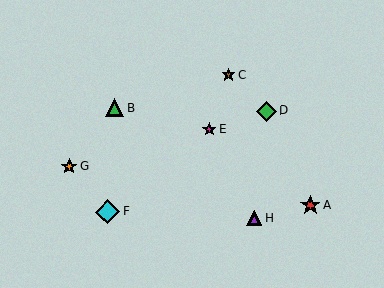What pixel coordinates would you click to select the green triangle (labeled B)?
Click at (114, 108) to select the green triangle B.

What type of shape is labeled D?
Shape D is a green diamond.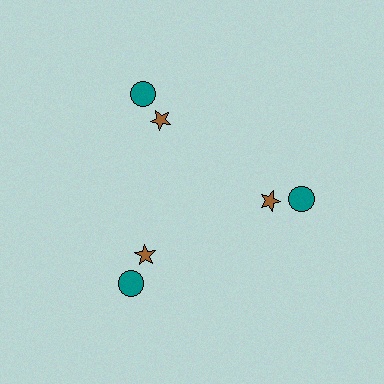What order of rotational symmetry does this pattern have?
This pattern has 3-fold rotational symmetry.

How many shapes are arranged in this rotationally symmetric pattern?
There are 6 shapes, arranged in 3 groups of 2.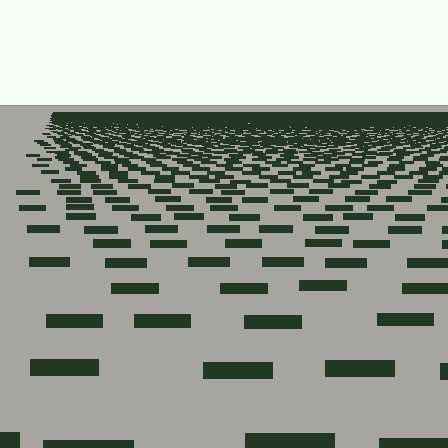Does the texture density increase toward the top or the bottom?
Density increases toward the top.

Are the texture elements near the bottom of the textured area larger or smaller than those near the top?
Larger. Near the bottom, elements are closer to the viewer and appear at a bigger on-screen size.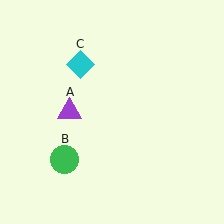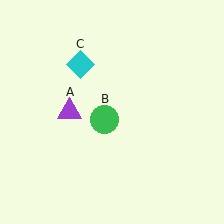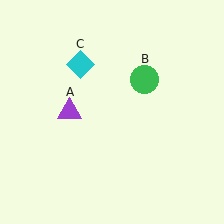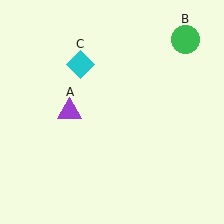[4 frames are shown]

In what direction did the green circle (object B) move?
The green circle (object B) moved up and to the right.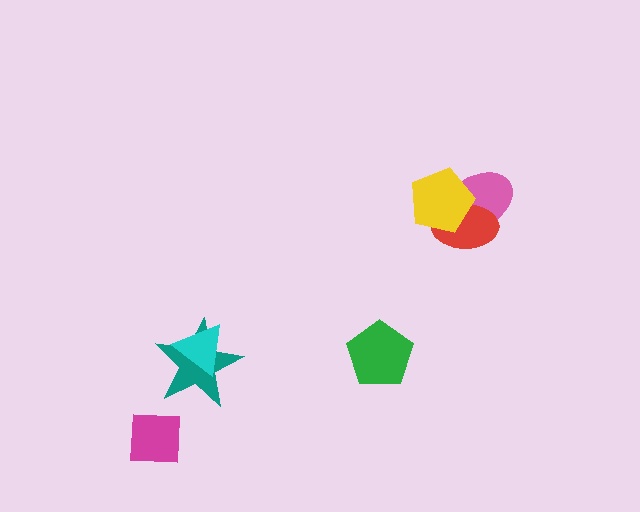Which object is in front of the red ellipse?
The yellow pentagon is in front of the red ellipse.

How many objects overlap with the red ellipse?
2 objects overlap with the red ellipse.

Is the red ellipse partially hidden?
Yes, it is partially covered by another shape.